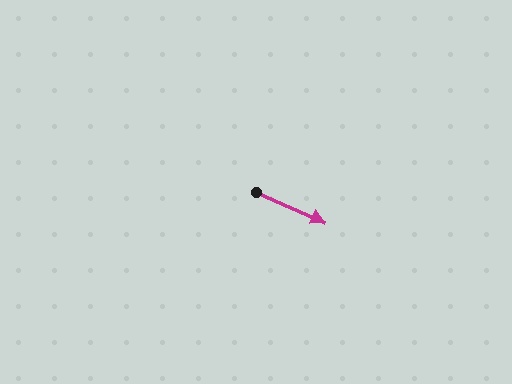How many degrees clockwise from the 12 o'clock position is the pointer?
Approximately 114 degrees.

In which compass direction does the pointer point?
Southeast.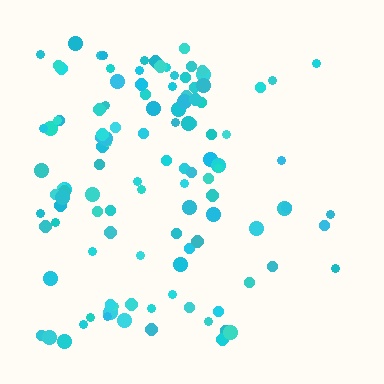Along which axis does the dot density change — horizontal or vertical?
Horizontal.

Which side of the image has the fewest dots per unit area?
The right.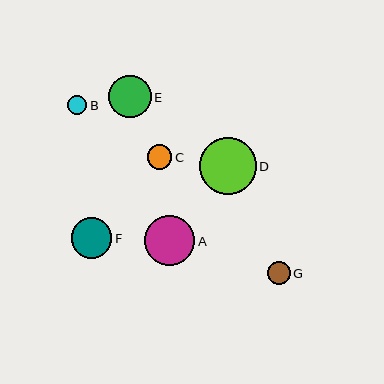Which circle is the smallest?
Circle B is the smallest with a size of approximately 20 pixels.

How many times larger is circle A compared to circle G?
Circle A is approximately 2.2 times the size of circle G.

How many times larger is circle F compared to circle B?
Circle F is approximately 2.0 times the size of circle B.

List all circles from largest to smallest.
From largest to smallest: D, A, E, F, C, G, B.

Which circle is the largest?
Circle D is the largest with a size of approximately 57 pixels.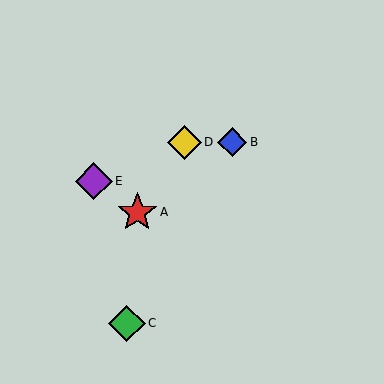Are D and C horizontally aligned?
No, D is at y≈142 and C is at y≈323.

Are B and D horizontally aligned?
Yes, both are at y≈142.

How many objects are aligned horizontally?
2 objects (B, D) are aligned horizontally.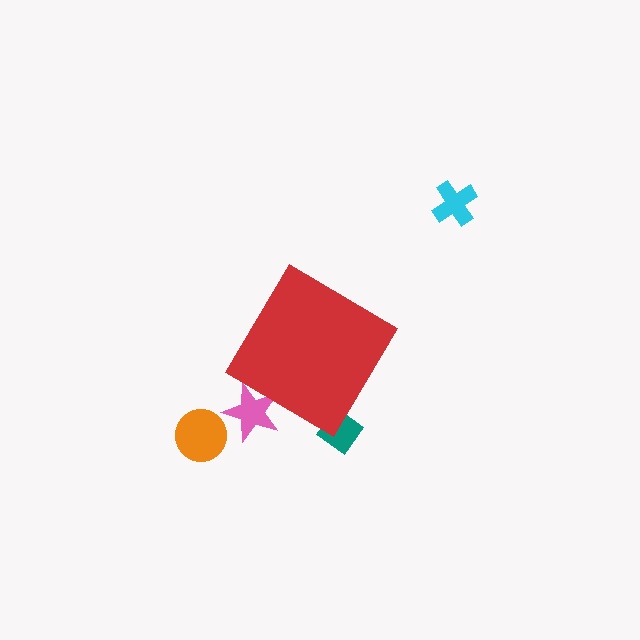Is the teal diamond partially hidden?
Yes, the teal diamond is partially hidden behind the red diamond.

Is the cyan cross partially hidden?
No, the cyan cross is fully visible.